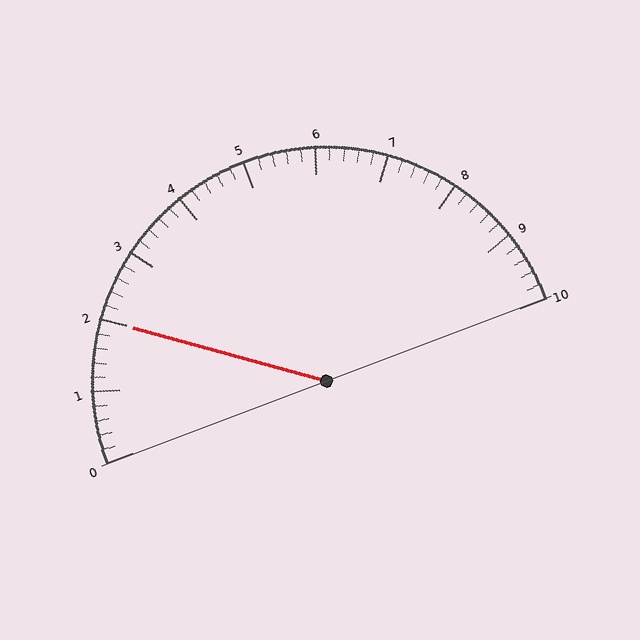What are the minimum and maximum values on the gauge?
The gauge ranges from 0 to 10.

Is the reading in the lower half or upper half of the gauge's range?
The reading is in the lower half of the range (0 to 10).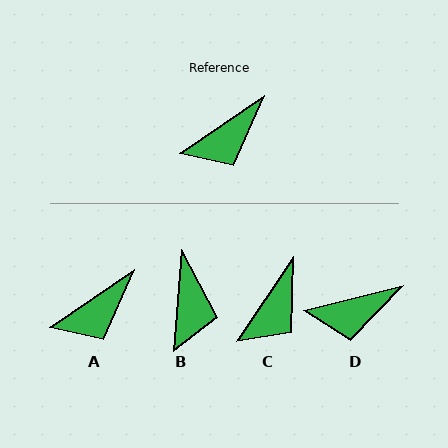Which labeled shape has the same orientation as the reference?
A.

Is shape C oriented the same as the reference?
No, it is off by about 22 degrees.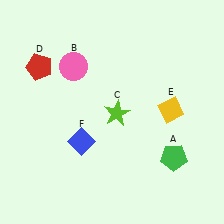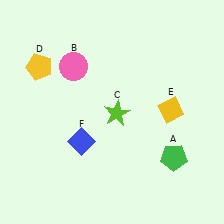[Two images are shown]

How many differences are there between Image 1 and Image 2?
There is 1 difference between the two images.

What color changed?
The pentagon (D) changed from red in Image 1 to yellow in Image 2.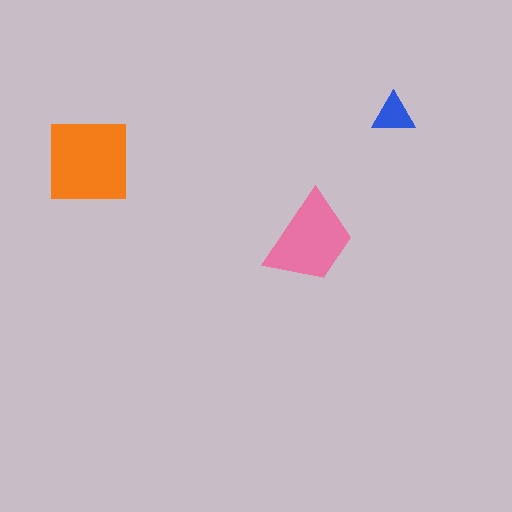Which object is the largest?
The orange square.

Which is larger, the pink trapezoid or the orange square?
The orange square.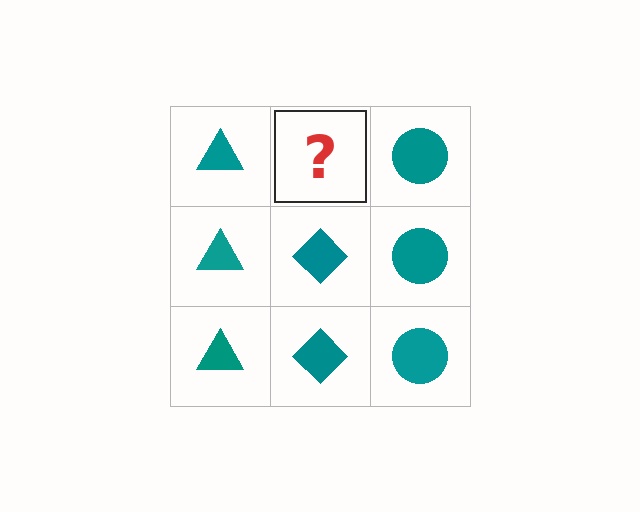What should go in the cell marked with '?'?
The missing cell should contain a teal diamond.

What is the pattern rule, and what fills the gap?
The rule is that each column has a consistent shape. The gap should be filled with a teal diamond.